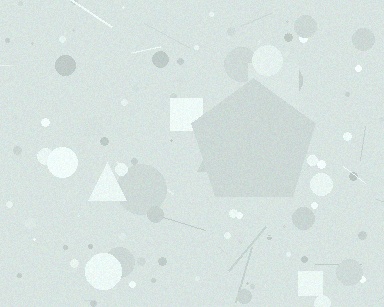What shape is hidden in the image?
A pentagon is hidden in the image.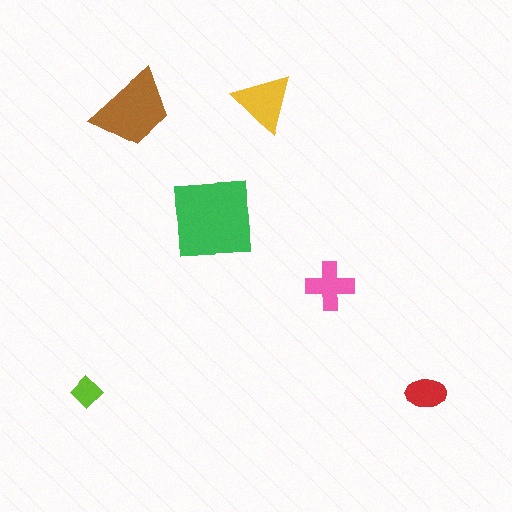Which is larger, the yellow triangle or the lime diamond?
The yellow triangle.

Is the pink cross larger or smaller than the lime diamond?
Larger.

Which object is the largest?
The green square.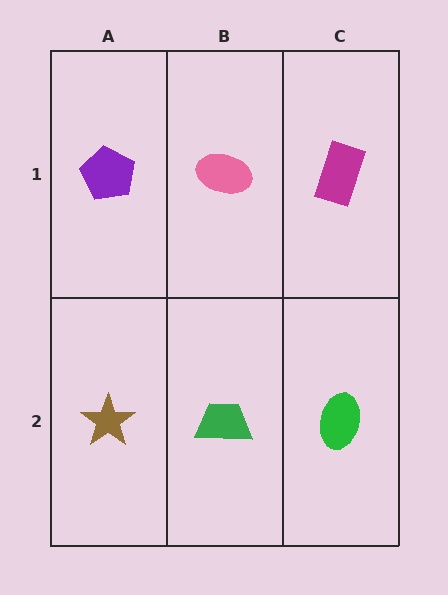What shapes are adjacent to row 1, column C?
A green ellipse (row 2, column C), a pink ellipse (row 1, column B).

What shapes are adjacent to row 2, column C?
A magenta rectangle (row 1, column C), a green trapezoid (row 2, column B).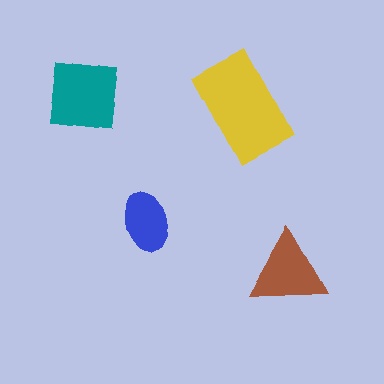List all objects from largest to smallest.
The yellow rectangle, the teal square, the brown triangle, the blue ellipse.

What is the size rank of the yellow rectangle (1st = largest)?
1st.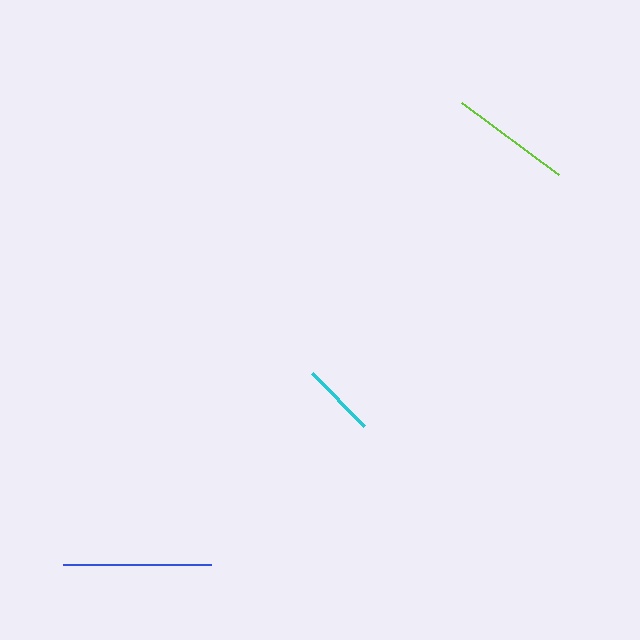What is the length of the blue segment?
The blue segment is approximately 147 pixels long.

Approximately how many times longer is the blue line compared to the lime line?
The blue line is approximately 1.2 times the length of the lime line.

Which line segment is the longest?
The blue line is the longest at approximately 147 pixels.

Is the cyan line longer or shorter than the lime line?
The lime line is longer than the cyan line.